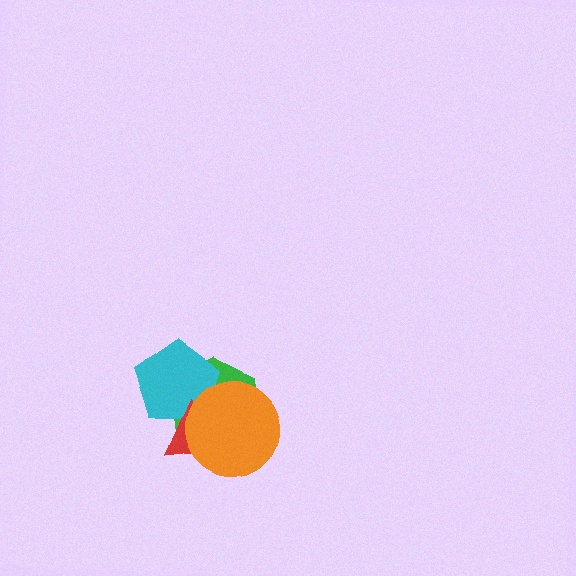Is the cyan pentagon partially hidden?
Yes, it is partially covered by another shape.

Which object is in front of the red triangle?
The orange circle is in front of the red triangle.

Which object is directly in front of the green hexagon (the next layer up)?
The cyan pentagon is directly in front of the green hexagon.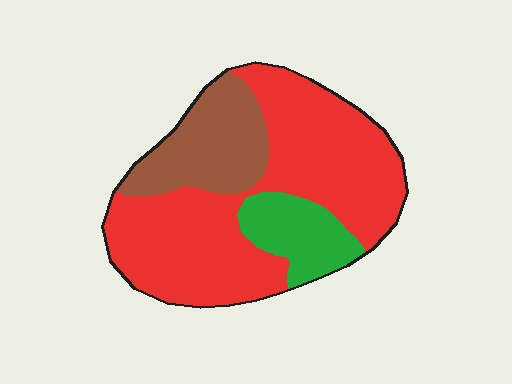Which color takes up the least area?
Green, at roughly 15%.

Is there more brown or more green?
Brown.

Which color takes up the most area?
Red, at roughly 65%.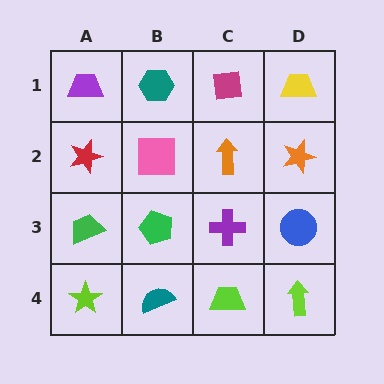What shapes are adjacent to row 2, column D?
A yellow trapezoid (row 1, column D), a blue circle (row 3, column D), an orange arrow (row 2, column C).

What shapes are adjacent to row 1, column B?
A pink square (row 2, column B), a purple trapezoid (row 1, column A), a magenta square (row 1, column C).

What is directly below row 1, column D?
An orange star.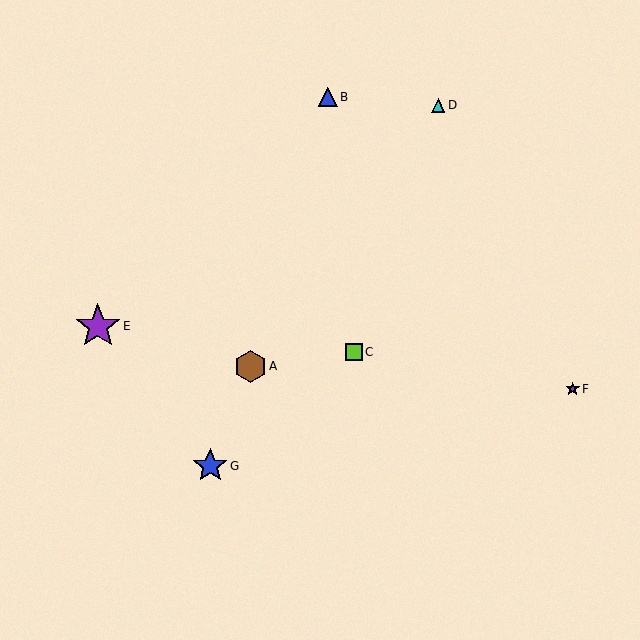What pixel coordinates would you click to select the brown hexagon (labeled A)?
Click at (250, 366) to select the brown hexagon A.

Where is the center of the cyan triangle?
The center of the cyan triangle is at (438, 105).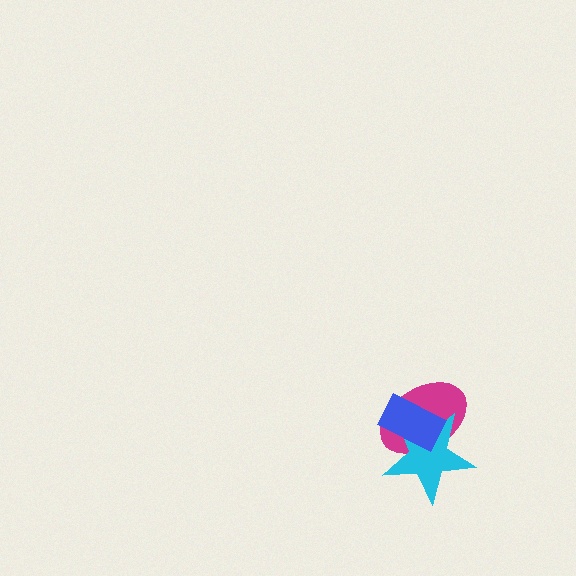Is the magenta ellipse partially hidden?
Yes, it is partially covered by another shape.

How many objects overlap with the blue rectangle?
2 objects overlap with the blue rectangle.